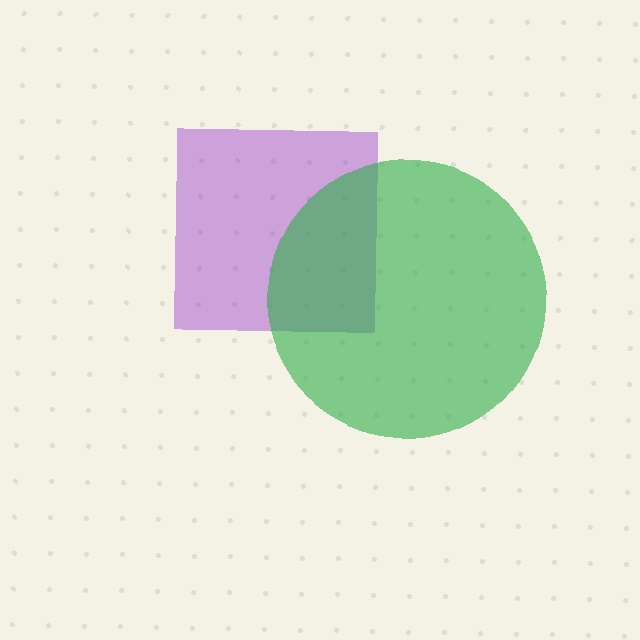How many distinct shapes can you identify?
There are 2 distinct shapes: a purple square, a green circle.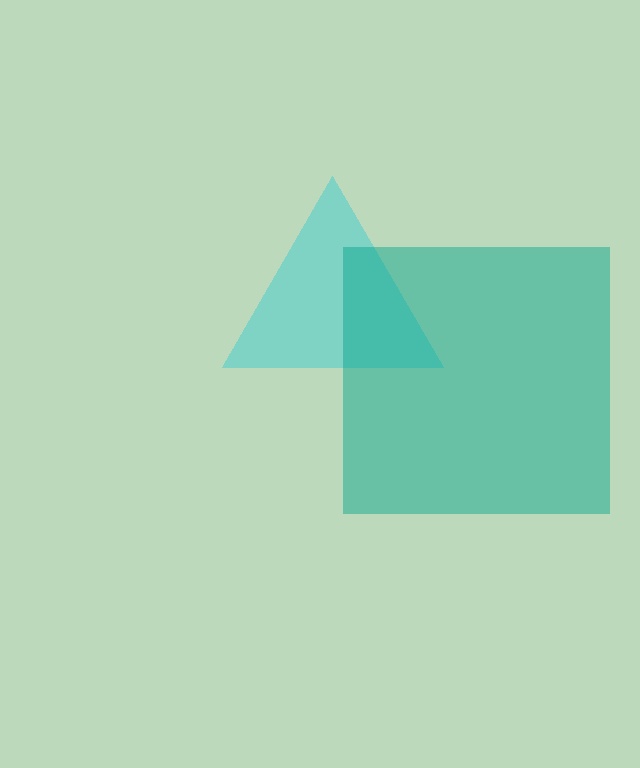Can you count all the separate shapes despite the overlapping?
Yes, there are 2 separate shapes.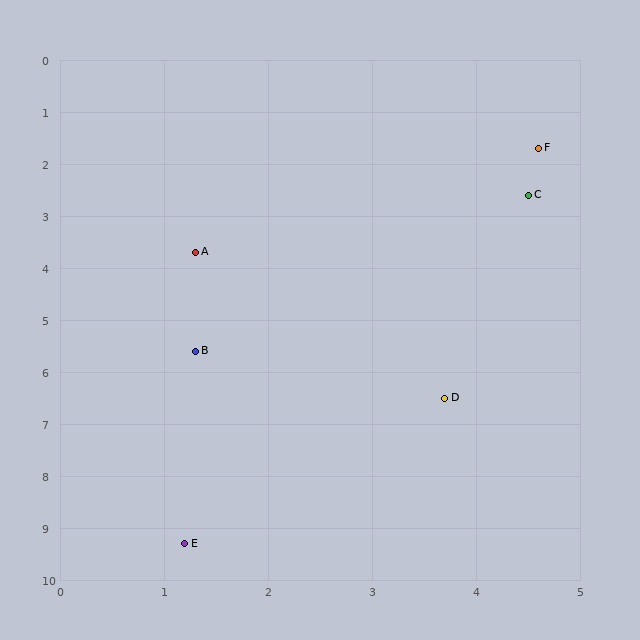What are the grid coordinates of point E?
Point E is at approximately (1.2, 9.3).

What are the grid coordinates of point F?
Point F is at approximately (4.6, 1.7).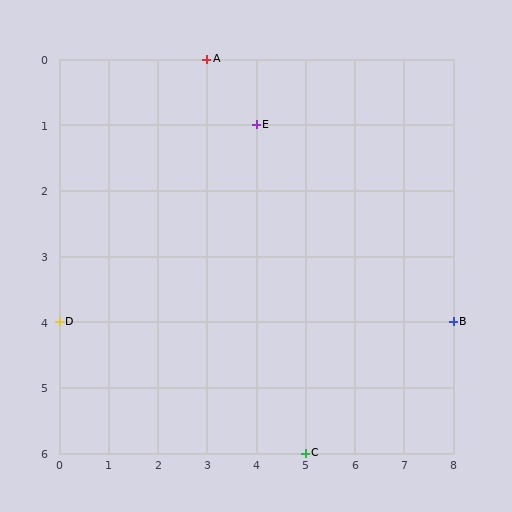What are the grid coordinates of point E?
Point E is at grid coordinates (4, 1).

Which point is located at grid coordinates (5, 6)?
Point C is at (5, 6).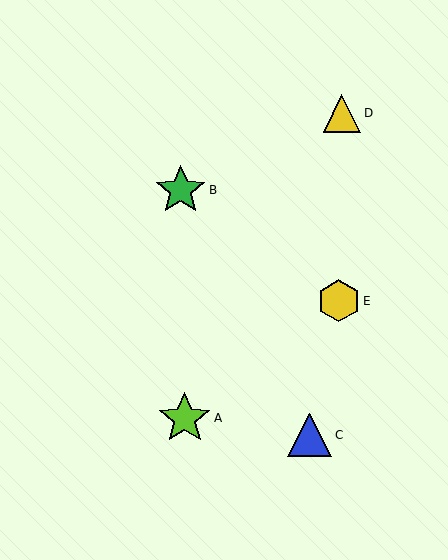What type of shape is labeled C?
Shape C is a blue triangle.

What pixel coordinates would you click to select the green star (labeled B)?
Click at (181, 190) to select the green star B.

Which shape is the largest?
The lime star (labeled A) is the largest.